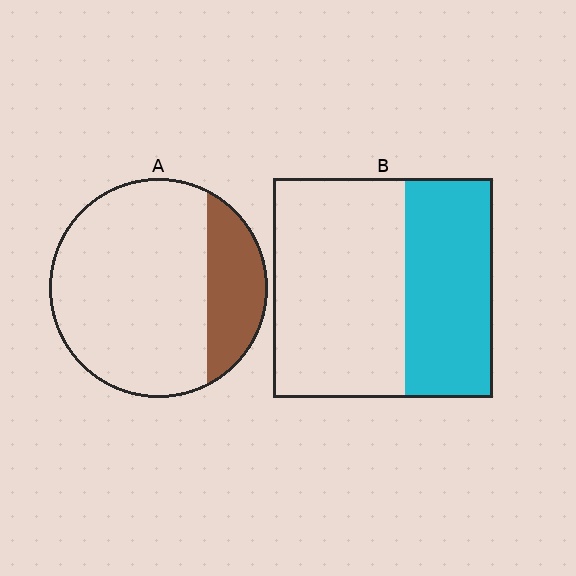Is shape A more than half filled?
No.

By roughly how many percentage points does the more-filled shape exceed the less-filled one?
By roughly 15 percentage points (B over A).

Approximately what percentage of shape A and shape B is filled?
A is approximately 25% and B is approximately 40%.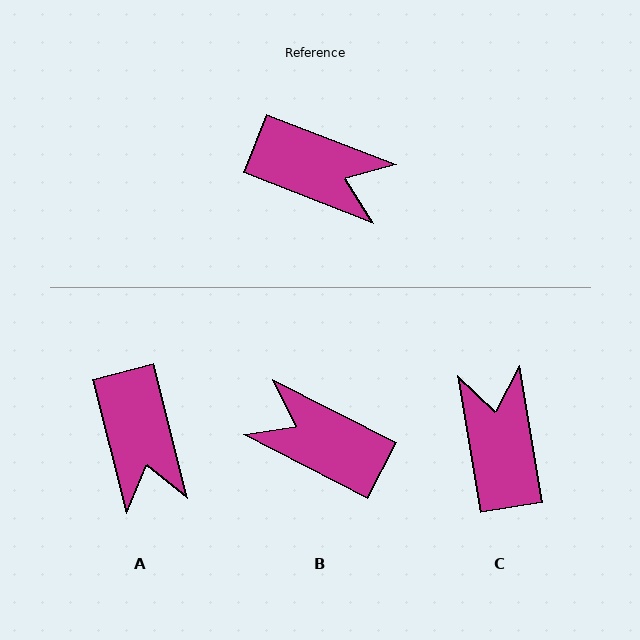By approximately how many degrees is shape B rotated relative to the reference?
Approximately 174 degrees counter-clockwise.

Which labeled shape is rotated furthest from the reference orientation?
B, about 174 degrees away.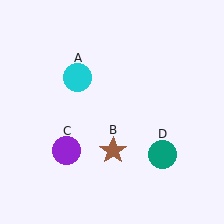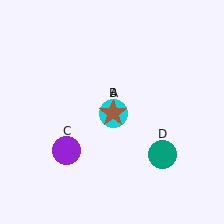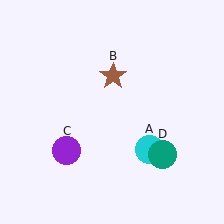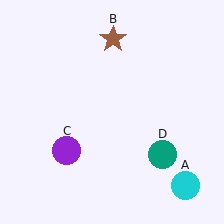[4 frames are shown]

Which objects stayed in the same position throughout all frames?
Purple circle (object C) and teal circle (object D) remained stationary.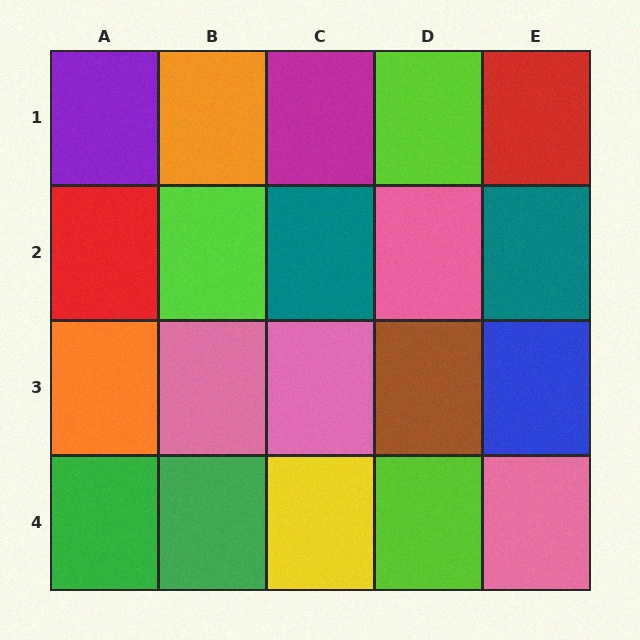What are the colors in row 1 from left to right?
Purple, orange, magenta, lime, red.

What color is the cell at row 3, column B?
Pink.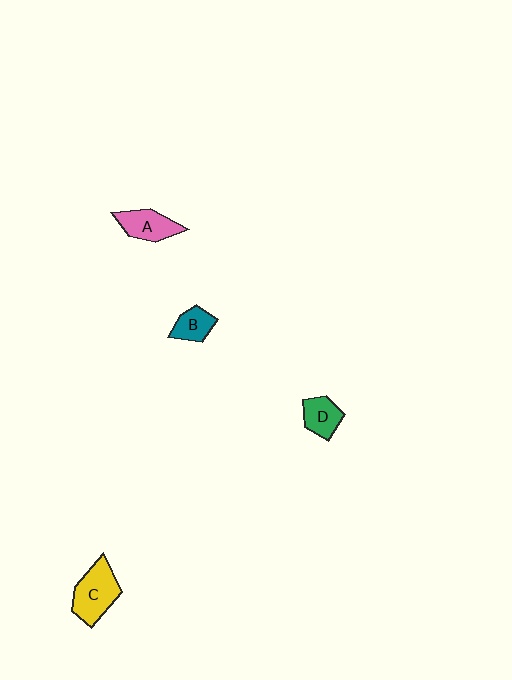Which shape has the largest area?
Shape C (yellow).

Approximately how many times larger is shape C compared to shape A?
Approximately 1.4 times.